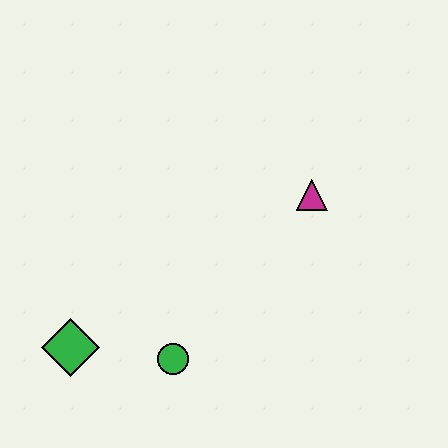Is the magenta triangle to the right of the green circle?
Yes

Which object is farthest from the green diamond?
The magenta triangle is farthest from the green diamond.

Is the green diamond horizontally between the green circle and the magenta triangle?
No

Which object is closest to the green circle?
The green diamond is closest to the green circle.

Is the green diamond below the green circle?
No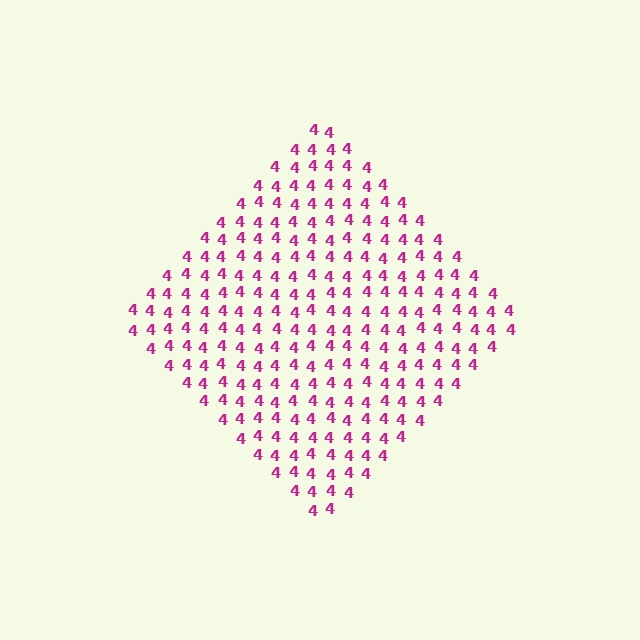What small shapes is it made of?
It is made of small digit 4's.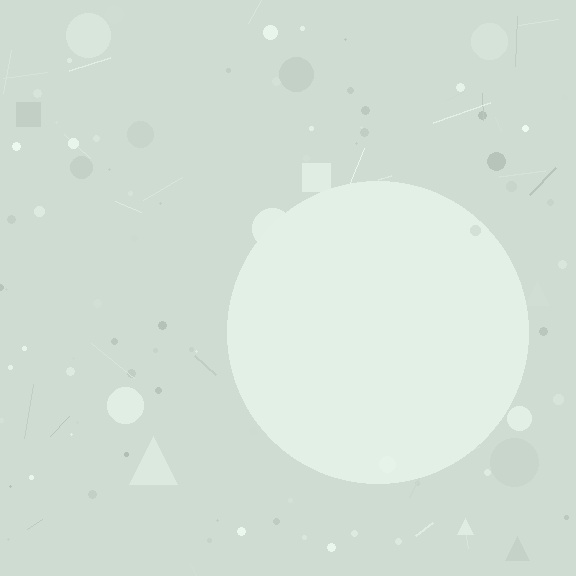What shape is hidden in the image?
A circle is hidden in the image.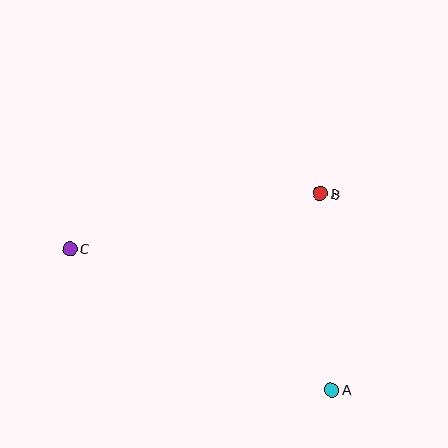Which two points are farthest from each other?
Points A and C are farthest from each other.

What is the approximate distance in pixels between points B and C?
The distance between B and C is approximately 257 pixels.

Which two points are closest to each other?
Points A and B are closest to each other.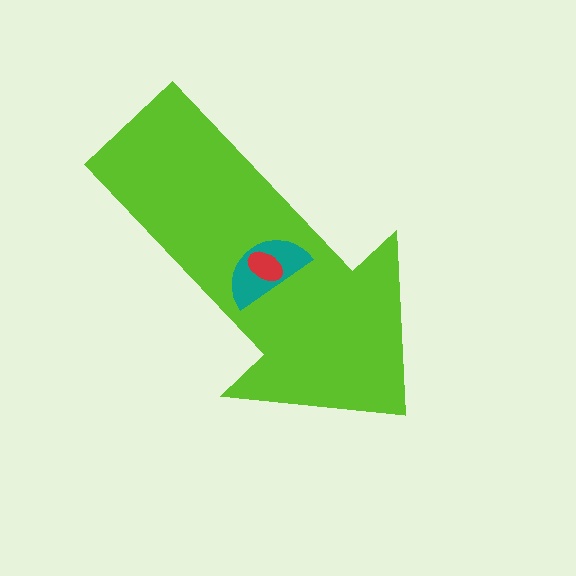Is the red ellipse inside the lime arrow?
Yes.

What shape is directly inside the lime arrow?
The teal semicircle.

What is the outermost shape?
The lime arrow.